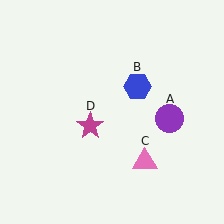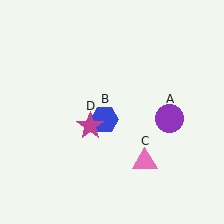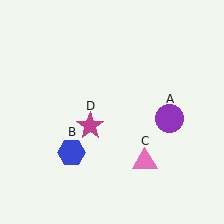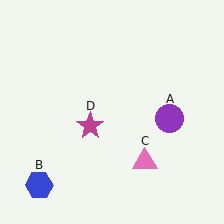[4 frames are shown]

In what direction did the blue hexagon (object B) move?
The blue hexagon (object B) moved down and to the left.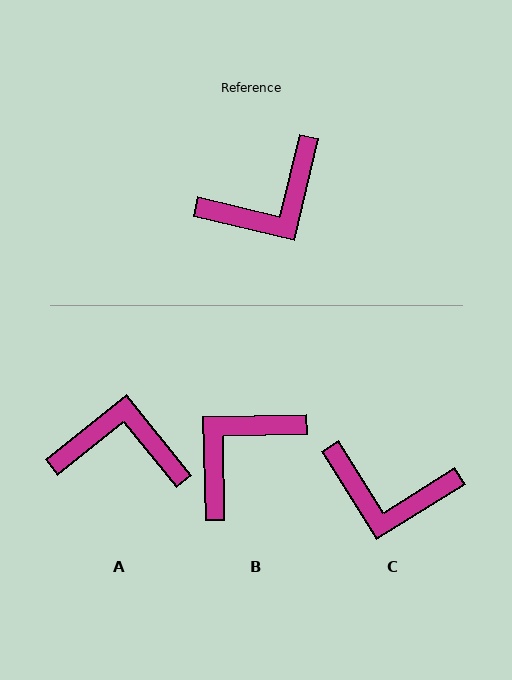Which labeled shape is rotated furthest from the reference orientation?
B, about 166 degrees away.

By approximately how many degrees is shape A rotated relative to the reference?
Approximately 142 degrees counter-clockwise.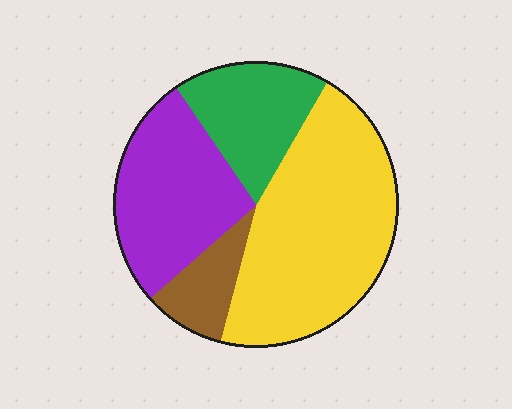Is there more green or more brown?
Green.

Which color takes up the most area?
Yellow, at roughly 45%.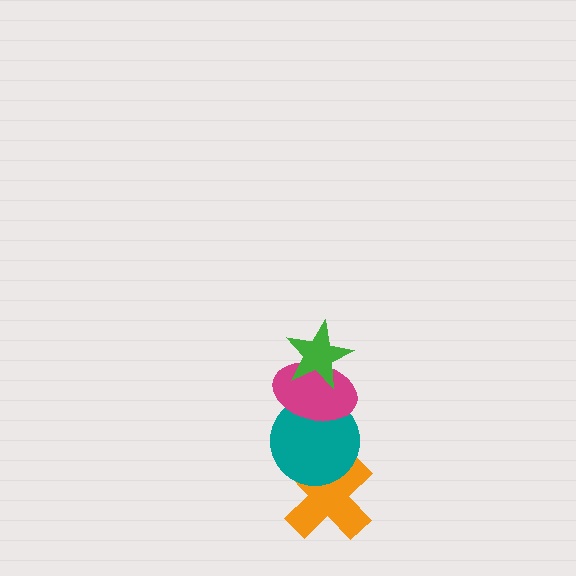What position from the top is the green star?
The green star is 1st from the top.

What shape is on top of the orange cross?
The teal circle is on top of the orange cross.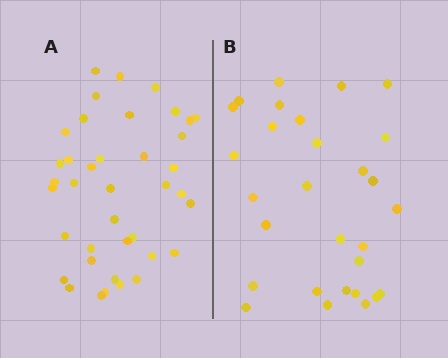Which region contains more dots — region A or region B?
Region A (the left region) has more dots.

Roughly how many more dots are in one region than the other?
Region A has roughly 10 or so more dots than region B.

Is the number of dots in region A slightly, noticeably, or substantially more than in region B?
Region A has noticeably more, but not dramatically so. The ratio is roughly 1.3 to 1.